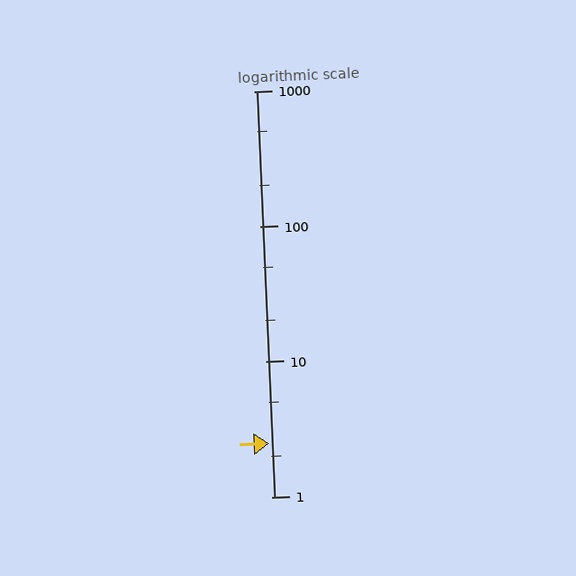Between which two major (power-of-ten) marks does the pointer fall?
The pointer is between 1 and 10.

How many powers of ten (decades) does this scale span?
The scale spans 3 decades, from 1 to 1000.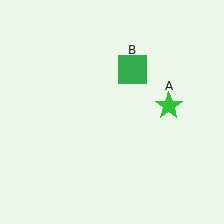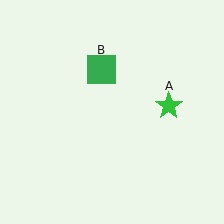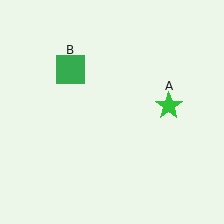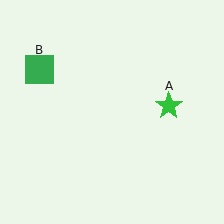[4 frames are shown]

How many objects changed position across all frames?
1 object changed position: green square (object B).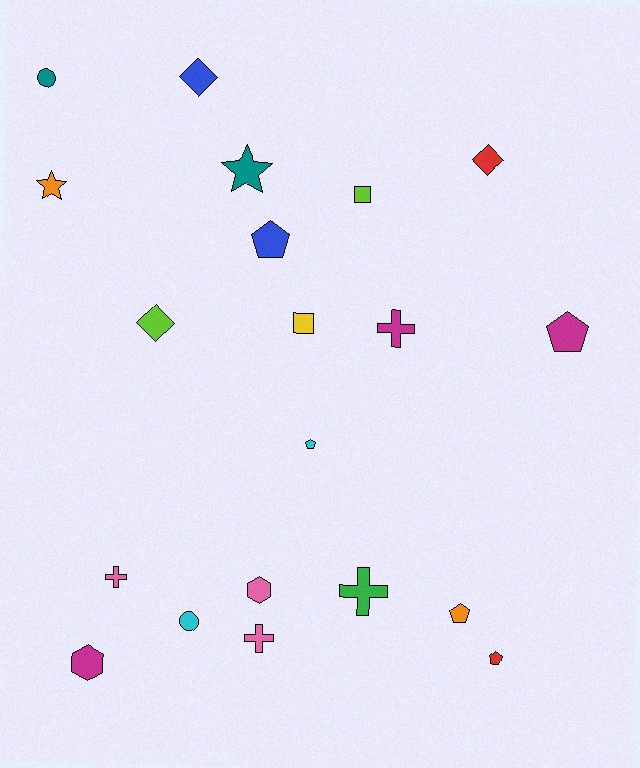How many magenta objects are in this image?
There are 3 magenta objects.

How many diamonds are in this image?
There are 3 diamonds.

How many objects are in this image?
There are 20 objects.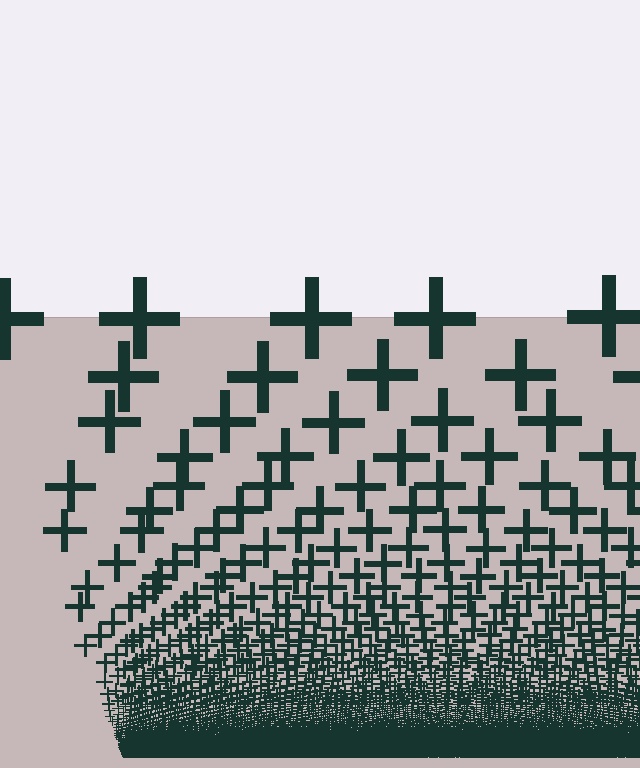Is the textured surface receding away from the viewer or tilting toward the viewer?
The surface appears to tilt toward the viewer. Texture elements get larger and sparser toward the top.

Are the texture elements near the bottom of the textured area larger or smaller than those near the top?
Smaller. The gradient is inverted — elements near the bottom are smaller and denser.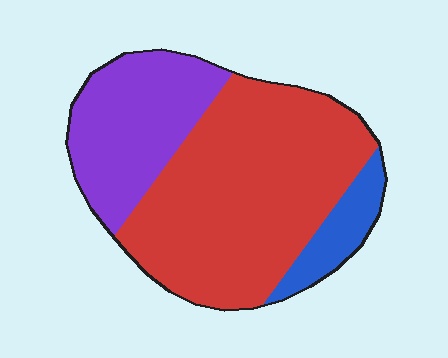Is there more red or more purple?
Red.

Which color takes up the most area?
Red, at roughly 60%.